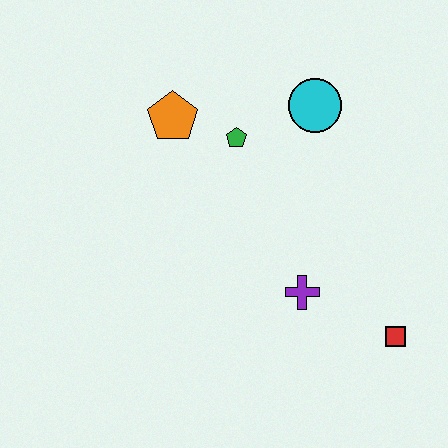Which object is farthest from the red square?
The orange pentagon is farthest from the red square.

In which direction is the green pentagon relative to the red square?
The green pentagon is above the red square.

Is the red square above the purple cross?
No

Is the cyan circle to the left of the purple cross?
No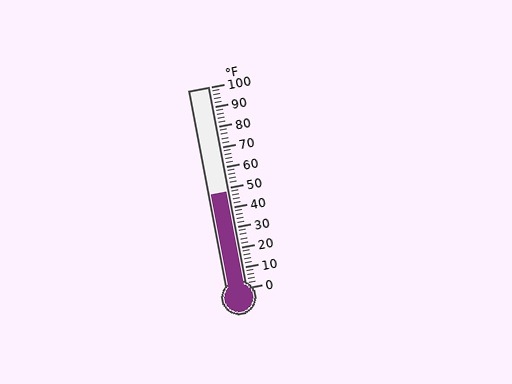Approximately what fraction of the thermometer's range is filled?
The thermometer is filled to approximately 50% of its range.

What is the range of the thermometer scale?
The thermometer scale ranges from 0°F to 100°F.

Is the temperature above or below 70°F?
The temperature is below 70°F.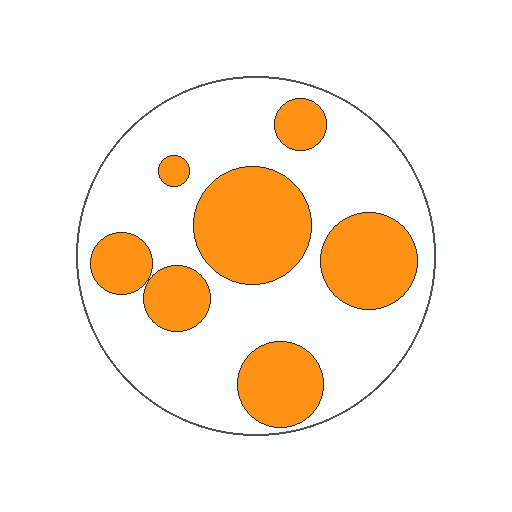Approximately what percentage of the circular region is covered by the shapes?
Approximately 35%.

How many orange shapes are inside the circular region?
7.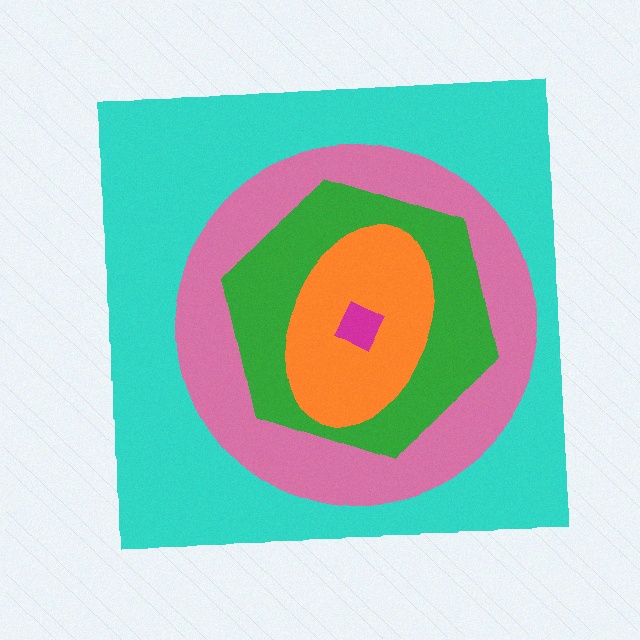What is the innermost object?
The magenta diamond.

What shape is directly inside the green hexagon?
The orange ellipse.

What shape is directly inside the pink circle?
The green hexagon.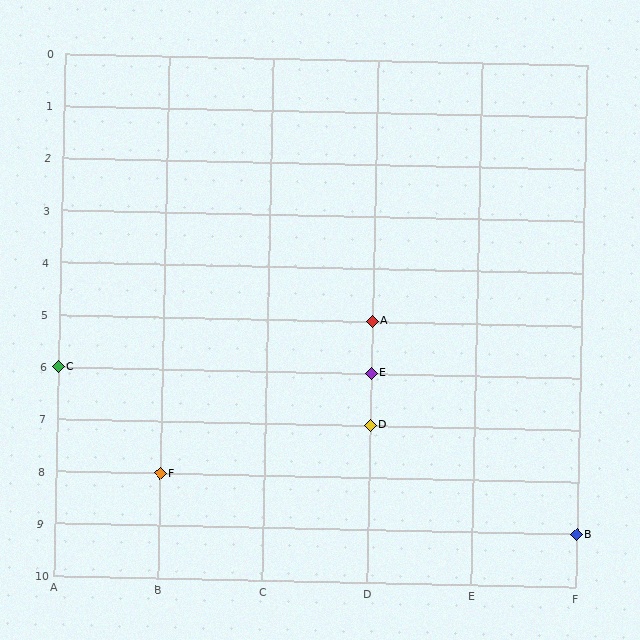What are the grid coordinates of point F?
Point F is at grid coordinates (B, 8).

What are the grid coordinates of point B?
Point B is at grid coordinates (F, 9).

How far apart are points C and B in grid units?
Points C and B are 5 columns and 3 rows apart (about 5.8 grid units diagonally).